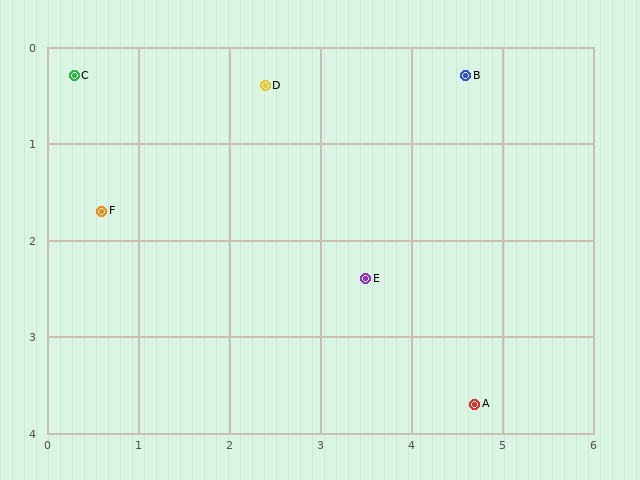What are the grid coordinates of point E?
Point E is at approximately (3.5, 2.4).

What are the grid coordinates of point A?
Point A is at approximately (4.7, 3.7).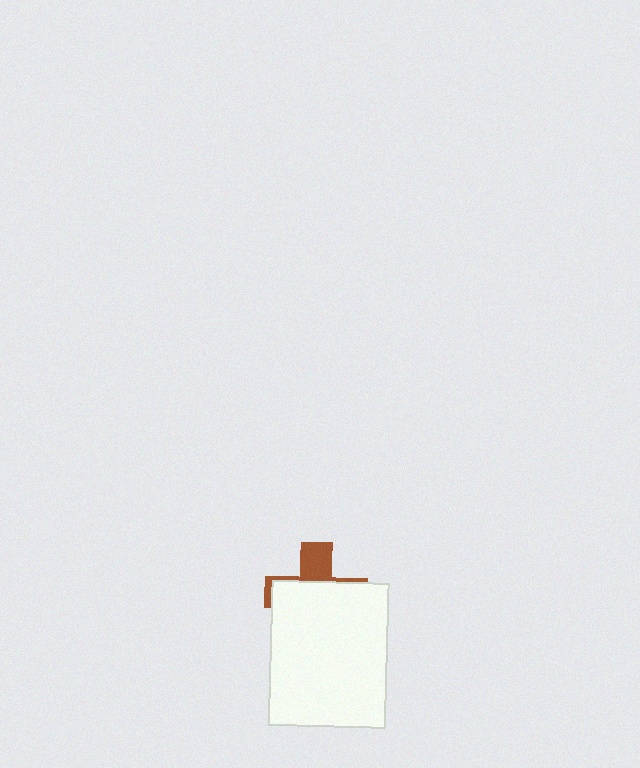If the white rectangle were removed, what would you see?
You would see the complete brown cross.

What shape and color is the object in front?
The object in front is a white rectangle.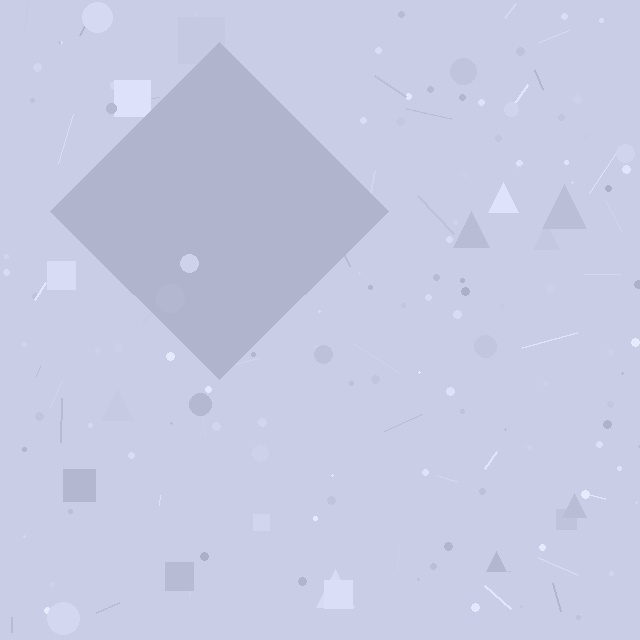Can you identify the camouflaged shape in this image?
The camouflaged shape is a diamond.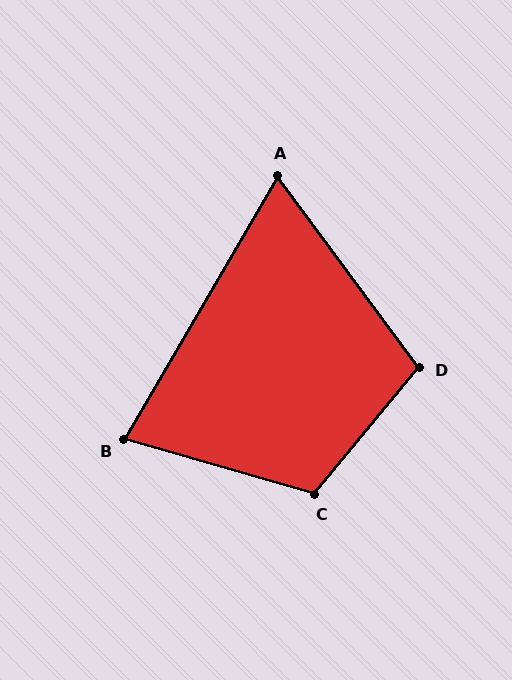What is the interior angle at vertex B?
Approximately 76 degrees (acute).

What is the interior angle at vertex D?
Approximately 104 degrees (obtuse).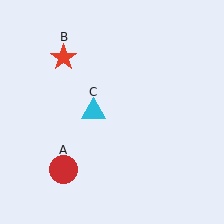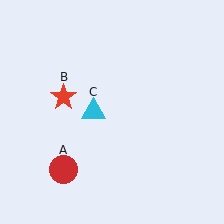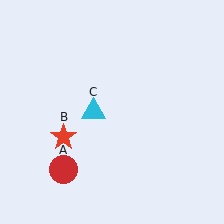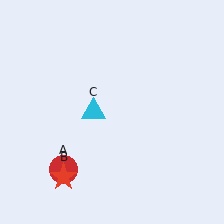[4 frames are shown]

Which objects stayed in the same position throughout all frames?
Red circle (object A) and cyan triangle (object C) remained stationary.